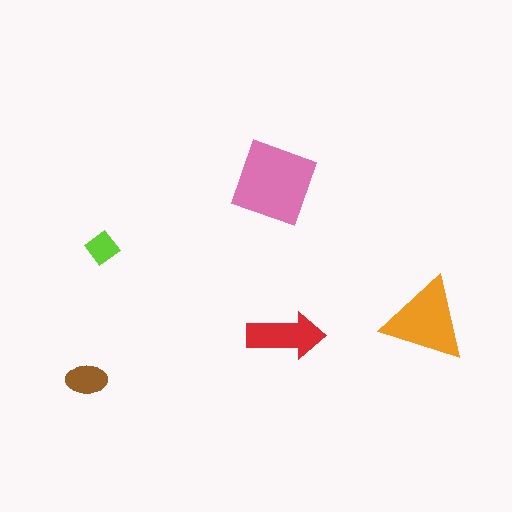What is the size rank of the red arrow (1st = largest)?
3rd.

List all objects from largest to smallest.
The pink square, the orange triangle, the red arrow, the brown ellipse, the lime diamond.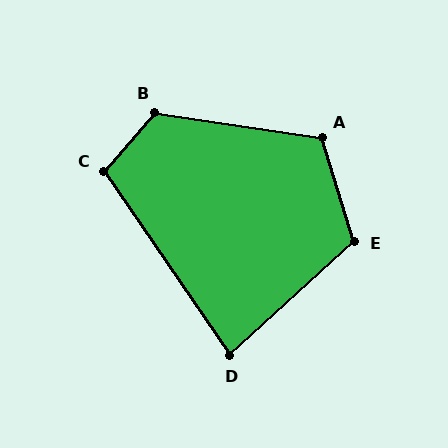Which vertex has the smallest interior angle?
D, at approximately 82 degrees.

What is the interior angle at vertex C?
Approximately 105 degrees (obtuse).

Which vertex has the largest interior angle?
B, at approximately 122 degrees.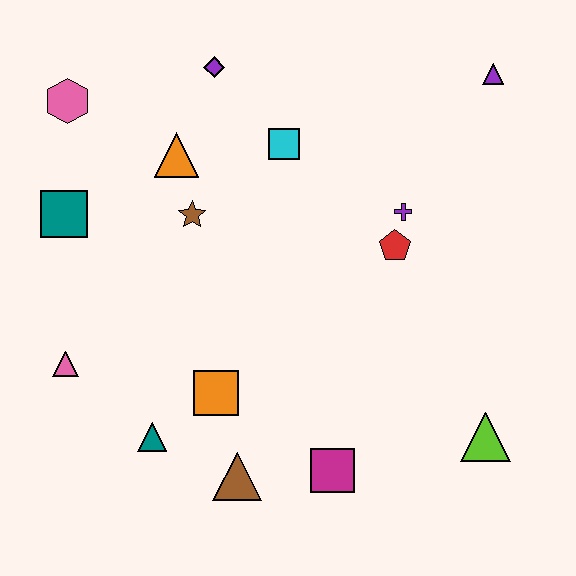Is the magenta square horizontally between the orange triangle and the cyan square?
No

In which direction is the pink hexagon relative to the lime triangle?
The pink hexagon is to the left of the lime triangle.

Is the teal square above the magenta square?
Yes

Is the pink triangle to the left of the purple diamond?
Yes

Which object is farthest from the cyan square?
The lime triangle is farthest from the cyan square.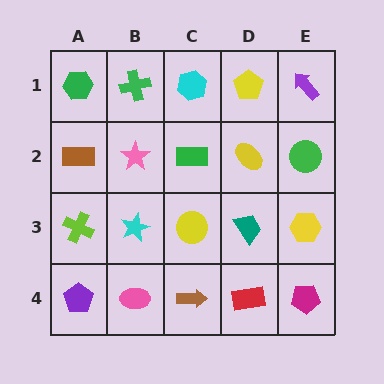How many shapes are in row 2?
5 shapes.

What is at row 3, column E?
A yellow hexagon.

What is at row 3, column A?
A lime cross.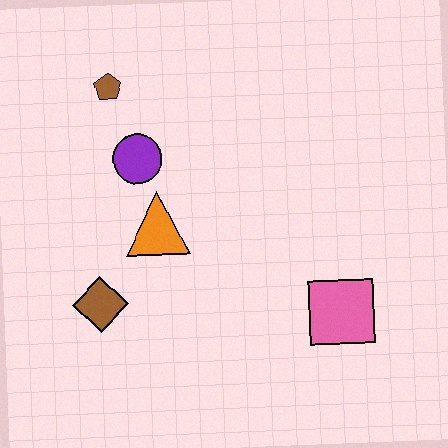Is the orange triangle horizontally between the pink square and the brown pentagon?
Yes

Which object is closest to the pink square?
The orange triangle is closest to the pink square.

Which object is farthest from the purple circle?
The pink square is farthest from the purple circle.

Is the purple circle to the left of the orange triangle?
Yes